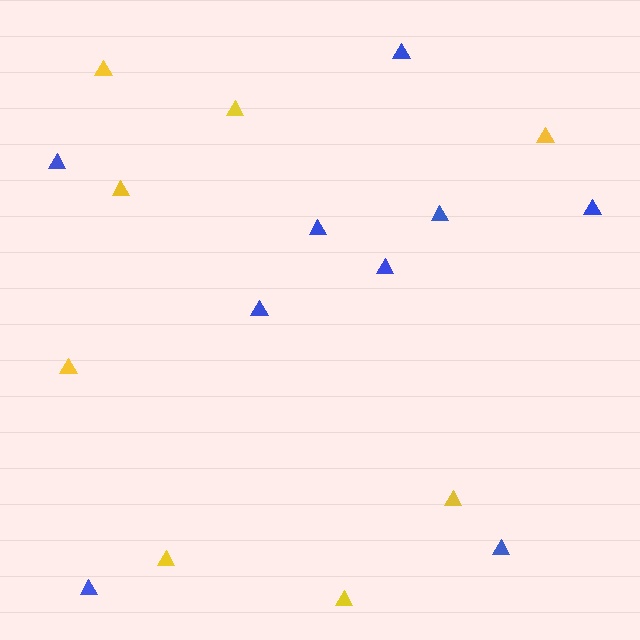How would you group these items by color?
There are 2 groups: one group of yellow triangles (8) and one group of blue triangles (9).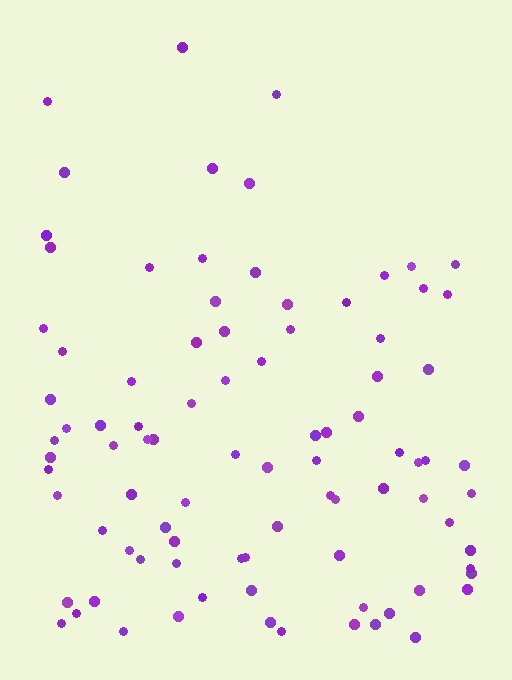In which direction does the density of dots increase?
From top to bottom, with the bottom side densest.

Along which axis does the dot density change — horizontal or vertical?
Vertical.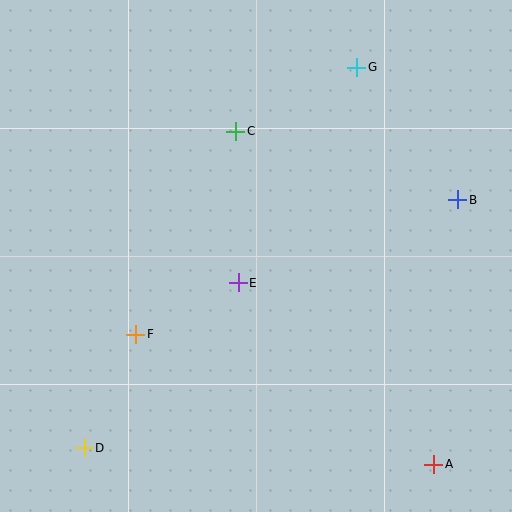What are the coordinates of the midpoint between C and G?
The midpoint between C and G is at (296, 99).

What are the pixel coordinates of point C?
Point C is at (236, 131).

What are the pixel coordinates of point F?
Point F is at (136, 334).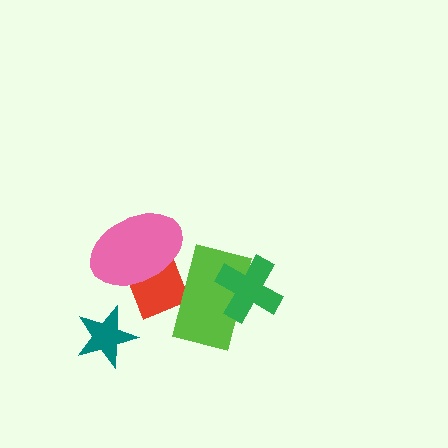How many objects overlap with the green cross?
1 object overlaps with the green cross.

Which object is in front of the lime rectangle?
The green cross is in front of the lime rectangle.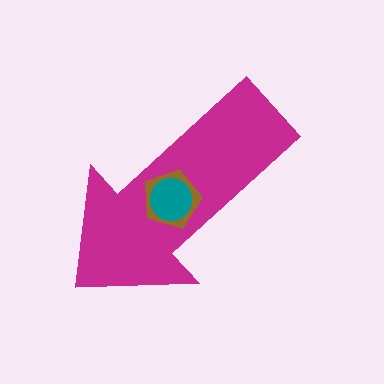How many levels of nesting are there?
3.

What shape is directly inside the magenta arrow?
The brown pentagon.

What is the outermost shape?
The magenta arrow.